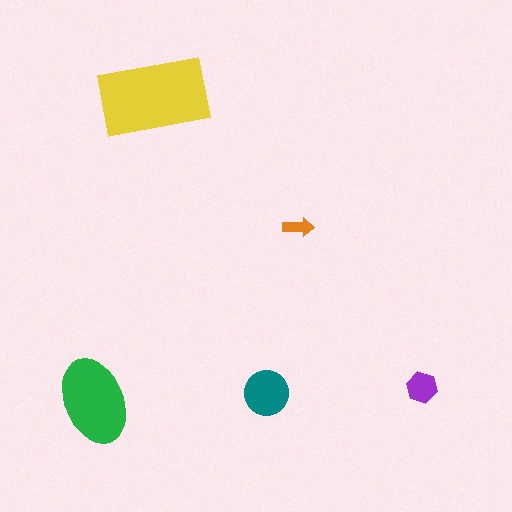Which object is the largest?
The yellow rectangle.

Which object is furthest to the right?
The purple hexagon is rightmost.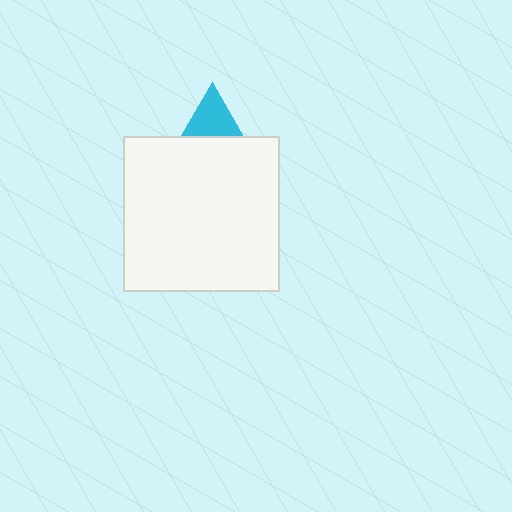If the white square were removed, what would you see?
You would see the complete cyan triangle.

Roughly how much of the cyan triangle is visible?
About half of it is visible (roughly 48%).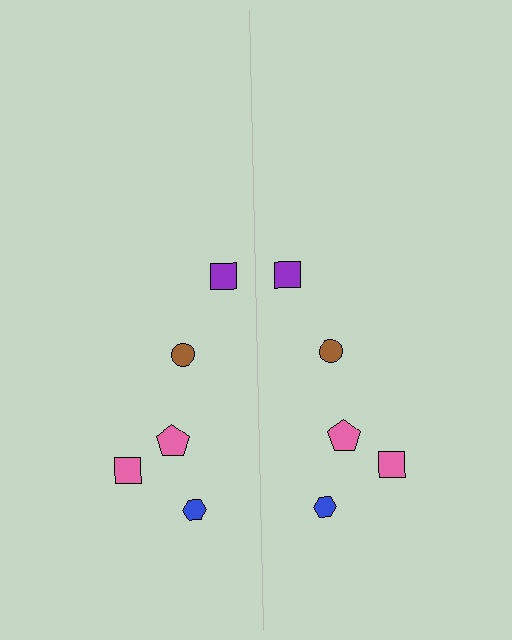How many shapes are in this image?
There are 10 shapes in this image.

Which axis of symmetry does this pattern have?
The pattern has a vertical axis of symmetry running through the center of the image.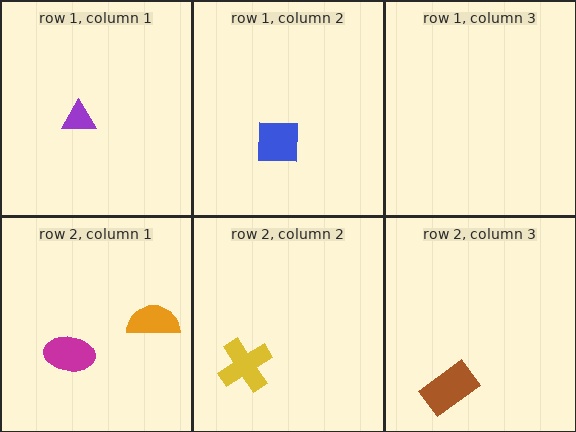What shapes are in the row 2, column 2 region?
The yellow cross.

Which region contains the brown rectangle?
The row 2, column 3 region.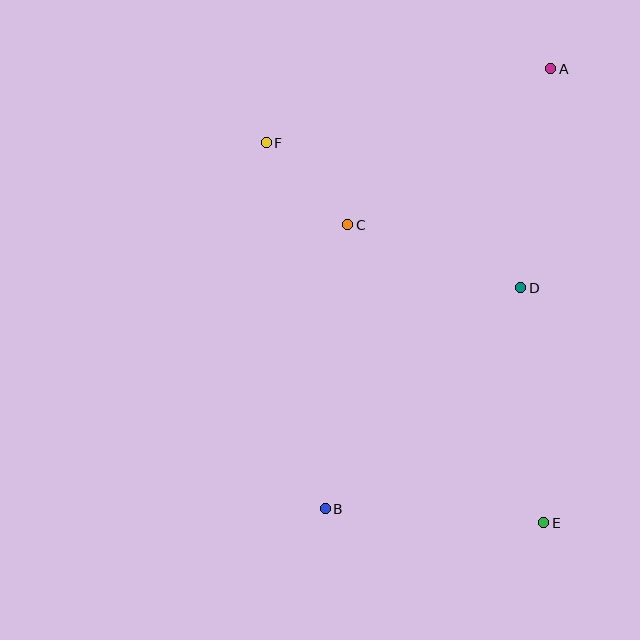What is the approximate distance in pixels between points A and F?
The distance between A and F is approximately 294 pixels.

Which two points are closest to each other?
Points C and F are closest to each other.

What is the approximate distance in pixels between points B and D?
The distance between B and D is approximately 295 pixels.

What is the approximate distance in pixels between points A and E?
The distance between A and E is approximately 454 pixels.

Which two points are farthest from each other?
Points A and B are farthest from each other.